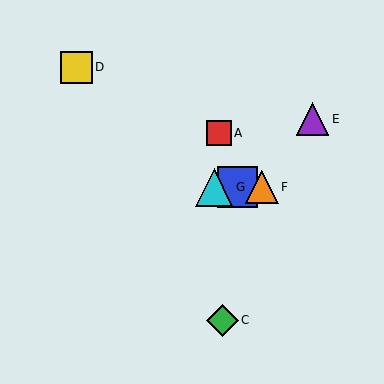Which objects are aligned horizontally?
Objects B, F, G are aligned horizontally.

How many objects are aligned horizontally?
3 objects (B, F, G) are aligned horizontally.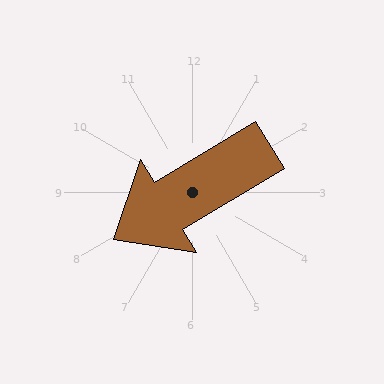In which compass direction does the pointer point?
Southwest.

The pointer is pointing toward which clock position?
Roughly 8 o'clock.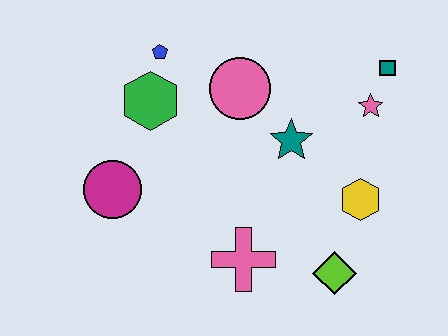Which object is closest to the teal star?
The pink circle is closest to the teal star.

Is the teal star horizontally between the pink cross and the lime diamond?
Yes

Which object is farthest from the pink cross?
The teal square is farthest from the pink cross.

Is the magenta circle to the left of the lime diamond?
Yes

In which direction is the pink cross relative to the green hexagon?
The pink cross is below the green hexagon.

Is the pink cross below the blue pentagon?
Yes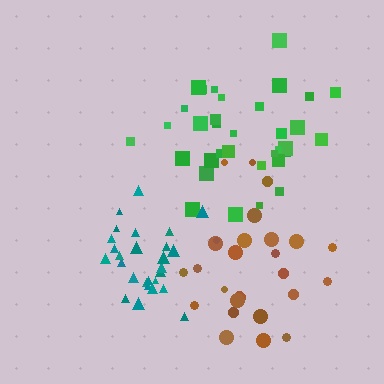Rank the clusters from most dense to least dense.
teal, green, brown.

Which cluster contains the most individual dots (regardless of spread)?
Green (34).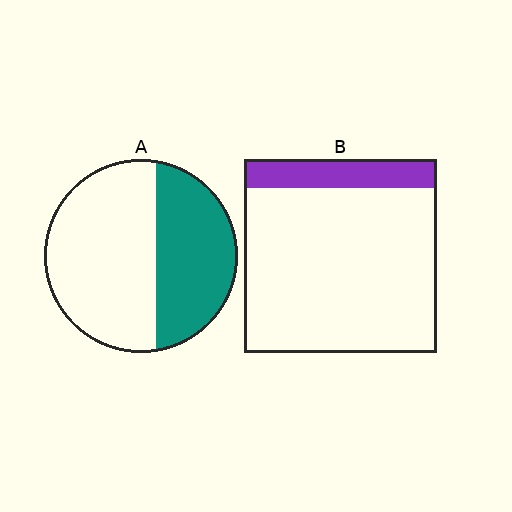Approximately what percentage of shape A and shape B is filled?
A is approximately 40% and B is approximately 15%.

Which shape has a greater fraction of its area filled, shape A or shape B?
Shape A.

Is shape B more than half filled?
No.